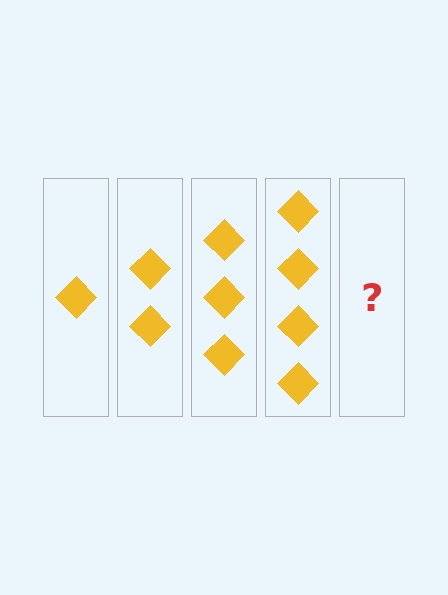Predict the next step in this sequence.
The next step is 5 diamonds.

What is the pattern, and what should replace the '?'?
The pattern is that each step adds one more diamond. The '?' should be 5 diamonds.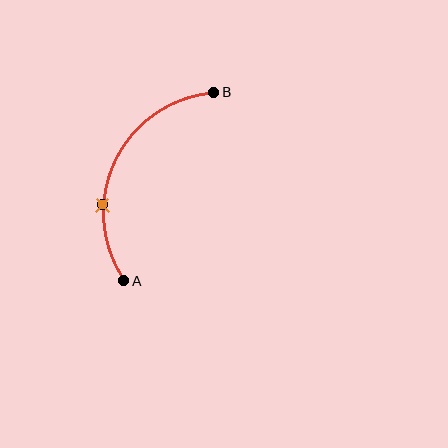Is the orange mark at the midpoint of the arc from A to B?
No. The orange mark lies on the arc but is closer to endpoint A. The arc midpoint would be at the point on the curve equidistant along the arc from both A and B.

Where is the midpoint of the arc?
The arc midpoint is the point on the curve farthest from the straight line joining A and B. It sits to the left of that line.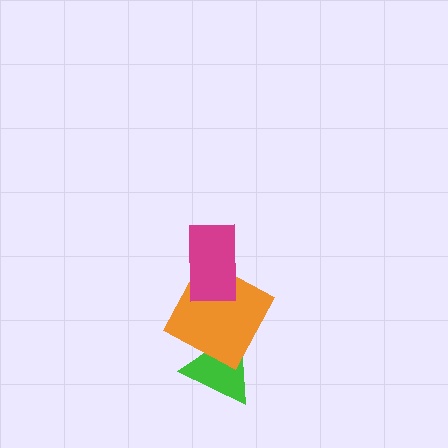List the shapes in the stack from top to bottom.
From top to bottom: the magenta rectangle, the orange square, the green triangle.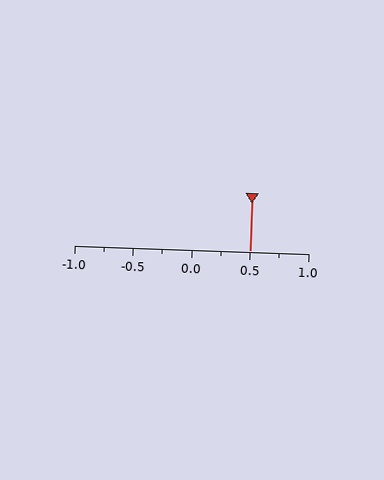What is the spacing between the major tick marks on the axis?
The major ticks are spaced 0.5 apart.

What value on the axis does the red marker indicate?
The marker indicates approximately 0.5.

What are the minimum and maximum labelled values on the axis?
The axis runs from -1.0 to 1.0.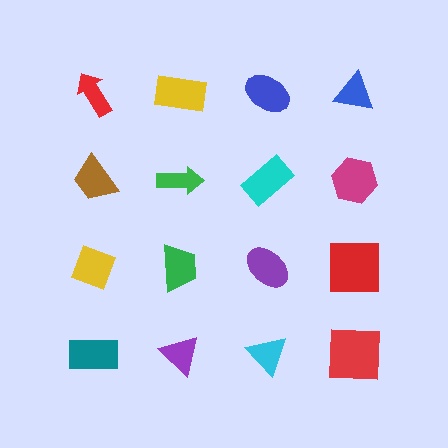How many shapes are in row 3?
4 shapes.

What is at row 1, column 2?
A yellow rectangle.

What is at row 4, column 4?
A red square.